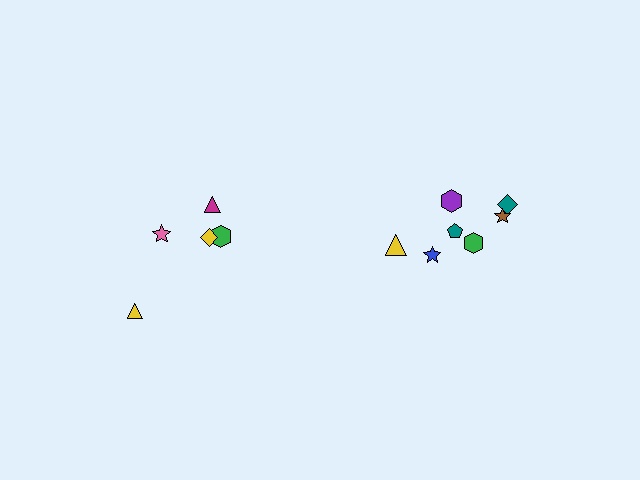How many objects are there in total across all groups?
There are 12 objects.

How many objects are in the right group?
There are 7 objects.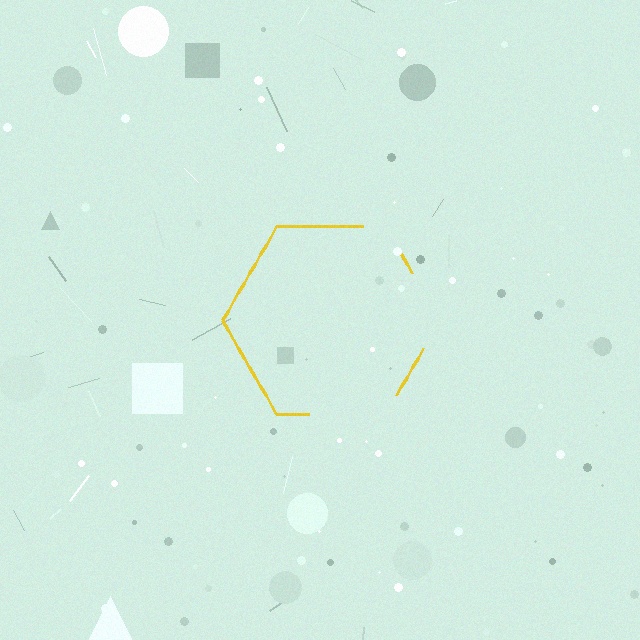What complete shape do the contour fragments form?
The contour fragments form a hexagon.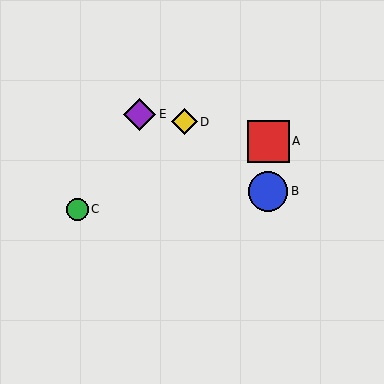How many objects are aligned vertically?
2 objects (A, B) are aligned vertically.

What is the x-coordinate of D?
Object D is at x≈184.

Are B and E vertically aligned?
No, B is at x≈268 and E is at x≈140.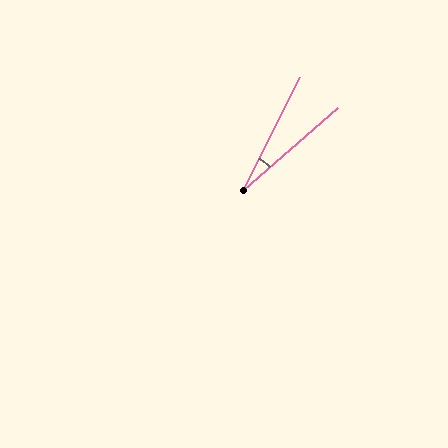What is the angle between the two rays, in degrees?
Approximately 22 degrees.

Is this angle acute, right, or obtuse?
It is acute.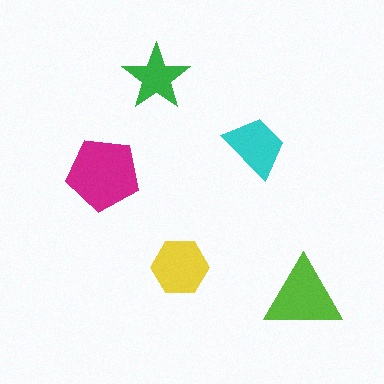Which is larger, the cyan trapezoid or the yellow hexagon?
The yellow hexagon.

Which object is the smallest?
The green star.